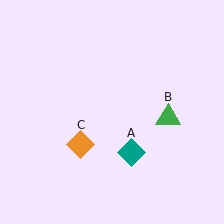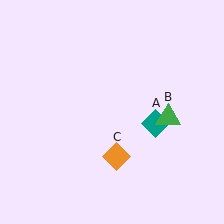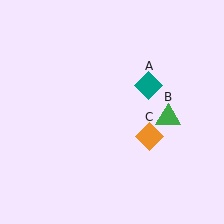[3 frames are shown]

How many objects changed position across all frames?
2 objects changed position: teal diamond (object A), orange diamond (object C).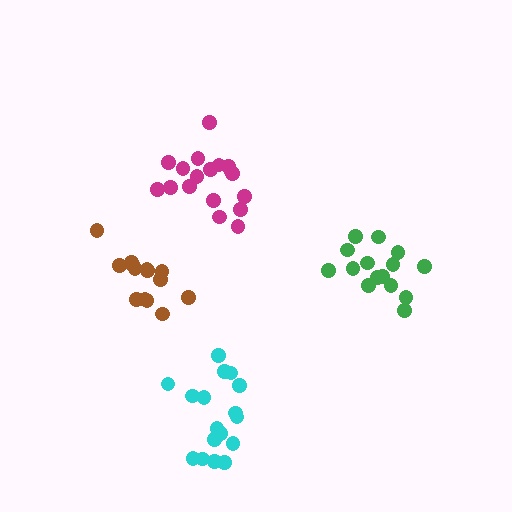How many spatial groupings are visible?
There are 4 spatial groupings.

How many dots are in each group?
Group 1: 14 dots, Group 2: 17 dots, Group 3: 18 dots, Group 4: 15 dots (64 total).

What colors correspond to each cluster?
The clusters are colored: brown, cyan, magenta, green.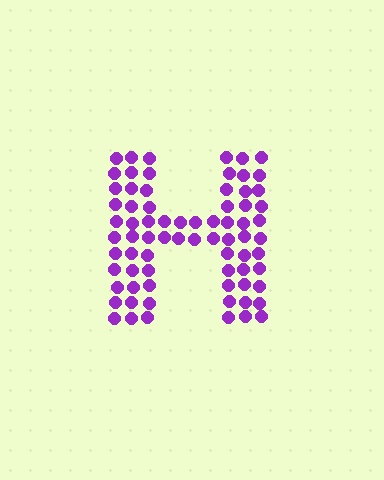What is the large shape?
The large shape is the letter H.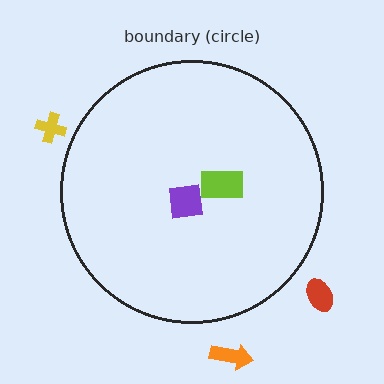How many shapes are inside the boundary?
2 inside, 3 outside.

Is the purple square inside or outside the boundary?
Inside.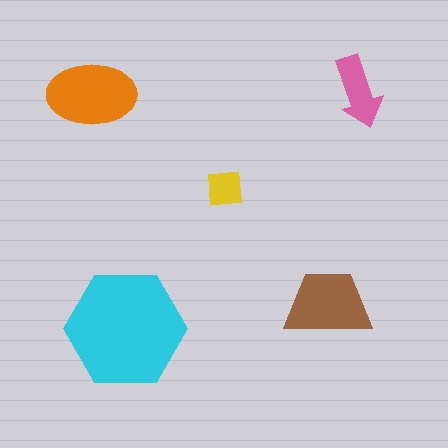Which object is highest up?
The pink arrow is topmost.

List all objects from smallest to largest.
The yellow square, the pink arrow, the brown trapezoid, the orange ellipse, the cyan hexagon.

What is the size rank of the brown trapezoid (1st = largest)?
3rd.